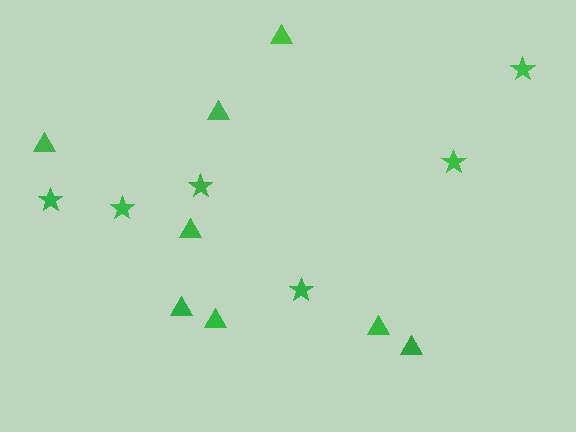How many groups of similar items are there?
There are 2 groups: one group of triangles (8) and one group of stars (6).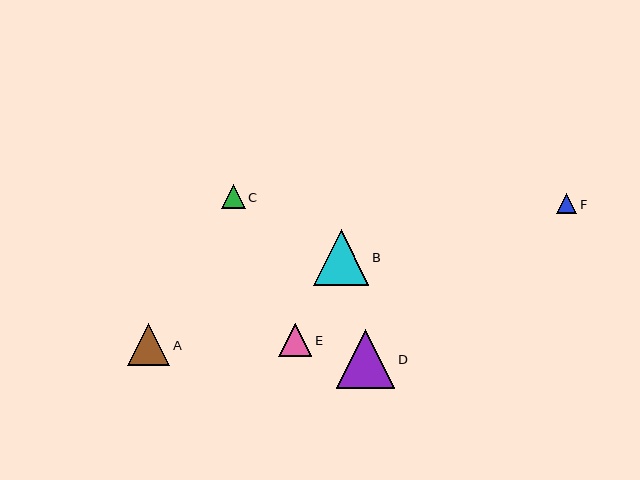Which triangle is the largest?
Triangle D is the largest with a size of approximately 58 pixels.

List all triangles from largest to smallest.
From largest to smallest: D, B, A, E, C, F.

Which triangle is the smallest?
Triangle F is the smallest with a size of approximately 20 pixels.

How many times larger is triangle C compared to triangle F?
Triangle C is approximately 1.1 times the size of triangle F.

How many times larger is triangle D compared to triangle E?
Triangle D is approximately 1.8 times the size of triangle E.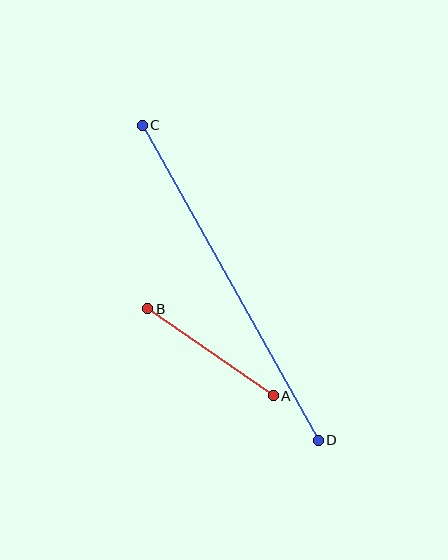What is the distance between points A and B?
The distance is approximately 153 pixels.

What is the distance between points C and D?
The distance is approximately 360 pixels.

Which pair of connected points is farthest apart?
Points C and D are farthest apart.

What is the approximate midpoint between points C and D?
The midpoint is at approximately (230, 283) pixels.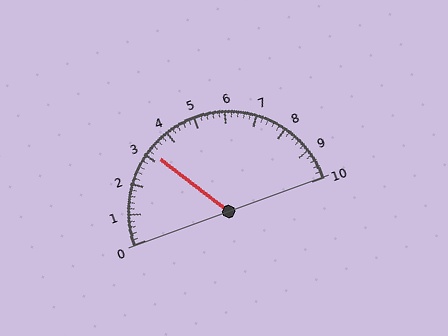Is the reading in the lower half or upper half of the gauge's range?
The reading is in the lower half of the range (0 to 10).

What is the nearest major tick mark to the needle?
The nearest major tick mark is 3.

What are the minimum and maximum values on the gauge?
The gauge ranges from 0 to 10.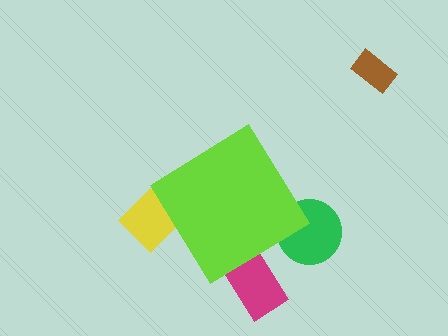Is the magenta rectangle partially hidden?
Yes, the magenta rectangle is partially hidden behind the lime diamond.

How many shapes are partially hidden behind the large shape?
3 shapes are partially hidden.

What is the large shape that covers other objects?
A lime diamond.